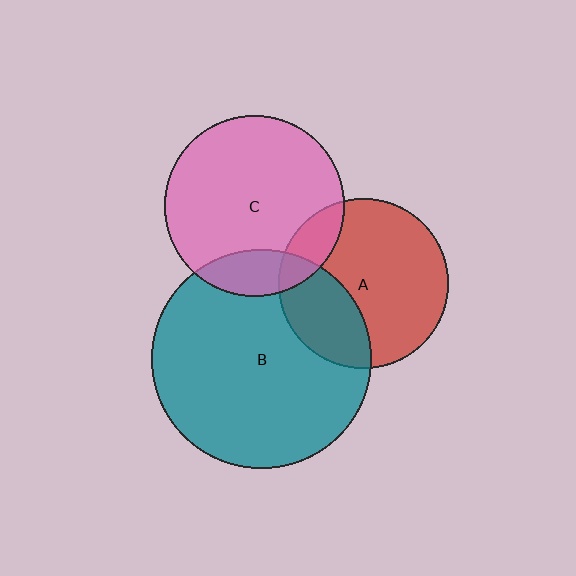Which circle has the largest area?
Circle B (teal).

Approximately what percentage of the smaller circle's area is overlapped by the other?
Approximately 15%.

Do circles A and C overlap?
Yes.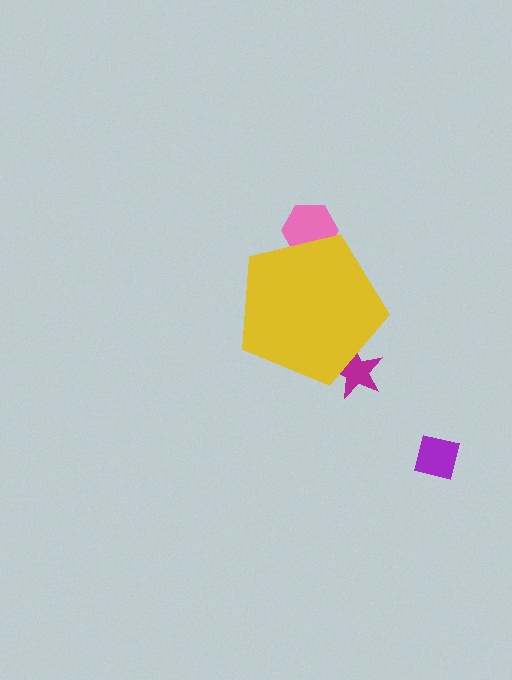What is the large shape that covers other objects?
A yellow pentagon.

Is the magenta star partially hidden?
Yes, the magenta star is partially hidden behind the yellow pentagon.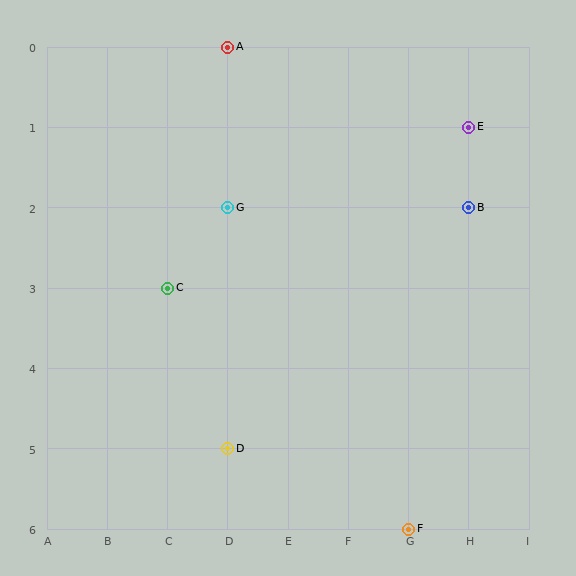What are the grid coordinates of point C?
Point C is at grid coordinates (C, 3).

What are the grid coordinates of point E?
Point E is at grid coordinates (H, 1).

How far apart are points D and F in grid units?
Points D and F are 3 columns and 1 row apart (about 3.2 grid units diagonally).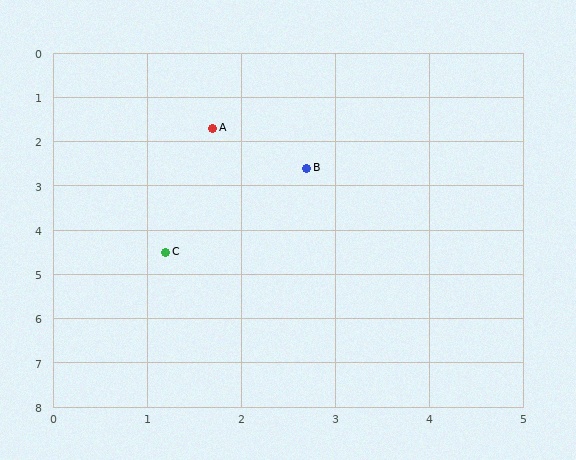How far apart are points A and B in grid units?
Points A and B are about 1.3 grid units apart.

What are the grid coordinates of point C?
Point C is at approximately (1.2, 4.5).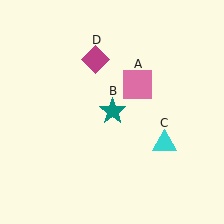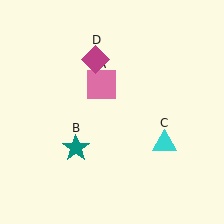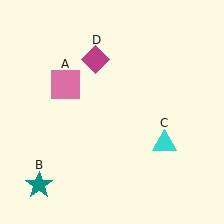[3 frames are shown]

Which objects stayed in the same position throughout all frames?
Cyan triangle (object C) and magenta diamond (object D) remained stationary.